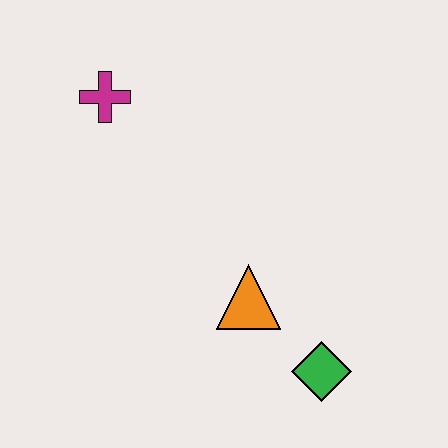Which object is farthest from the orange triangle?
The magenta cross is farthest from the orange triangle.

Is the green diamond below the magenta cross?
Yes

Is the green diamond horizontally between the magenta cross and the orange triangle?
No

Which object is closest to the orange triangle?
The green diamond is closest to the orange triangle.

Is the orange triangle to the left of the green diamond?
Yes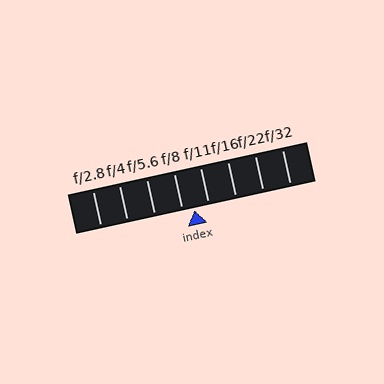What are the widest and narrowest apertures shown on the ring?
The widest aperture shown is f/2.8 and the narrowest is f/32.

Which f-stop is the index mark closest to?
The index mark is closest to f/8.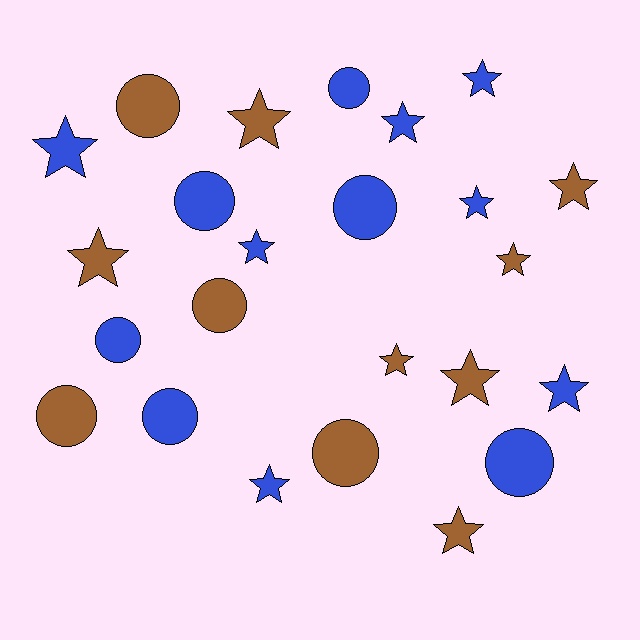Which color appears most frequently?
Blue, with 13 objects.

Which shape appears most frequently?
Star, with 14 objects.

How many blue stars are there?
There are 7 blue stars.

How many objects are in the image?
There are 24 objects.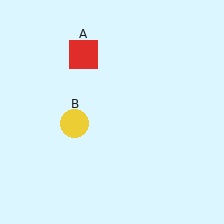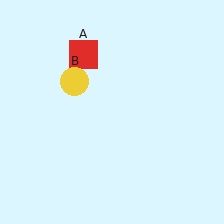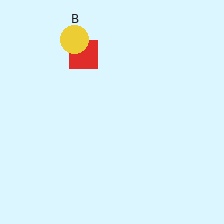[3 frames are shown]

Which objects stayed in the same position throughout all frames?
Red square (object A) remained stationary.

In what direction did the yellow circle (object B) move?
The yellow circle (object B) moved up.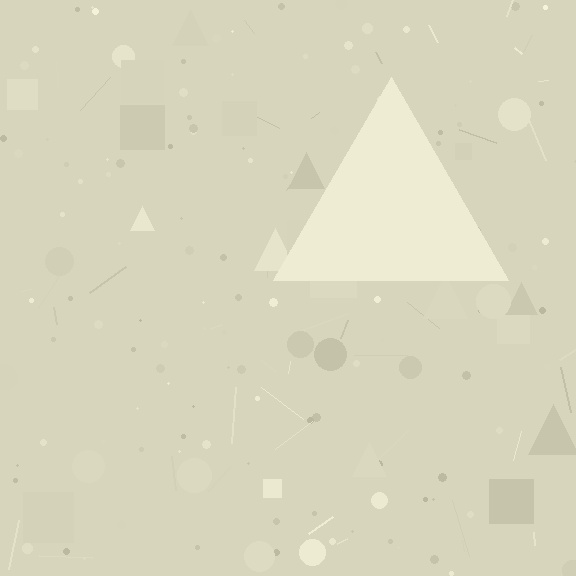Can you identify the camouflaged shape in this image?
The camouflaged shape is a triangle.